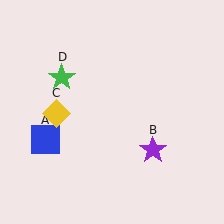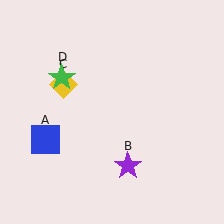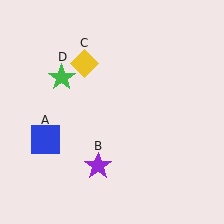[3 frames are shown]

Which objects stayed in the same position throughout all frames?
Blue square (object A) and green star (object D) remained stationary.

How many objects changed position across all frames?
2 objects changed position: purple star (object B), yellow diamond (object C).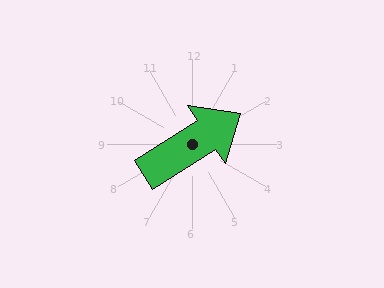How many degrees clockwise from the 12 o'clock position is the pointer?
Approximately 57 degrees.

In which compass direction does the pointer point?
Northeast.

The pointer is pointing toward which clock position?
Roughly 2 o'clock.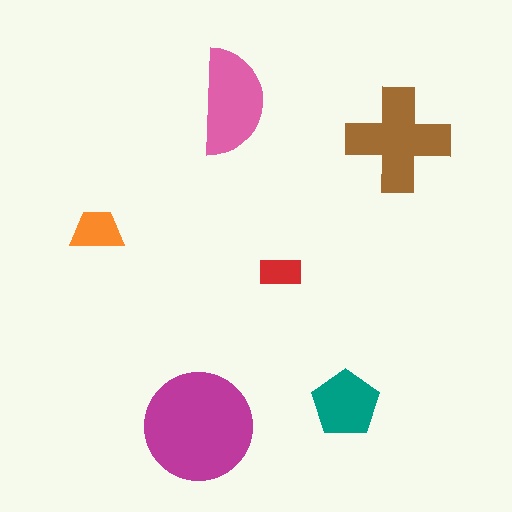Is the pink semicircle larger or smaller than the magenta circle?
Smaller.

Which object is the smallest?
The red rectangle.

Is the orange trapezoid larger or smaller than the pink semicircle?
Smaller.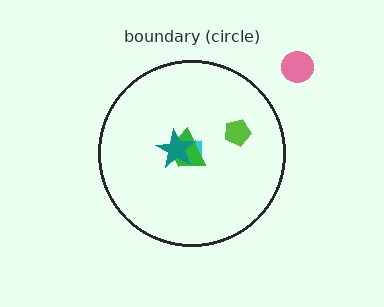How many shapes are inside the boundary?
4 inside, 1 outside.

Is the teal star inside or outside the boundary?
Inside.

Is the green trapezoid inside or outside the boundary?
Inside.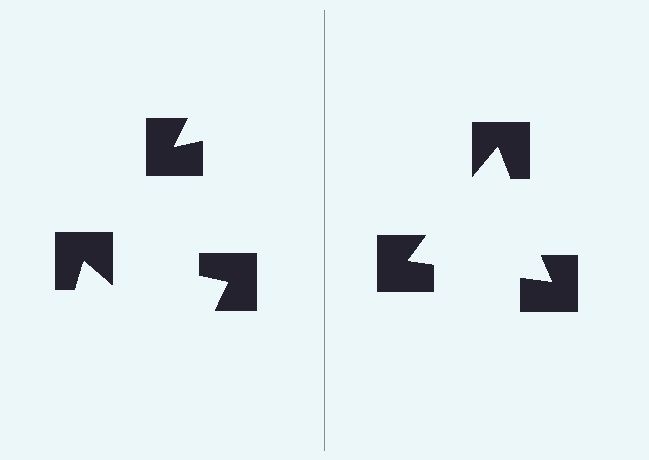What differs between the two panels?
The notched squares are positioned identically on both sides; only the wedge orientations differ. On the right they align to a triangle; on the left they are misaligned.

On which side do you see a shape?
An illusory triangle appears on the right side. On the left side the wedge cuts are rotated, so no coherent shape forms.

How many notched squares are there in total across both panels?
6 — 3 on each side.